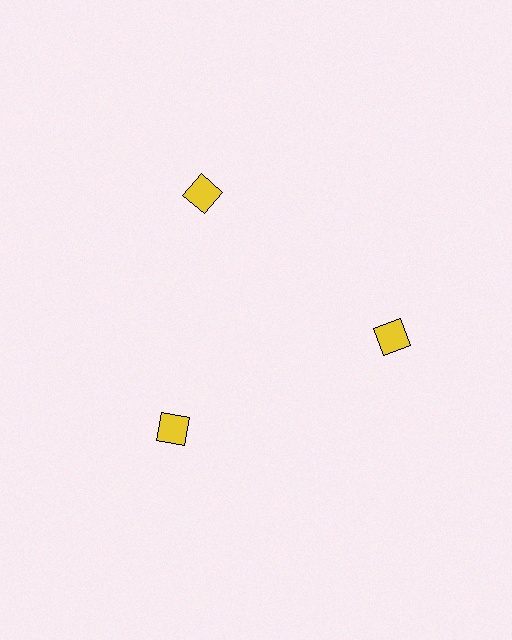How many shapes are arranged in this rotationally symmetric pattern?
There are 3 shapes, arranged in 3 groups of 1.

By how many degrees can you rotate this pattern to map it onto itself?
The pattern maps onto itself every 120 degrees of rotation.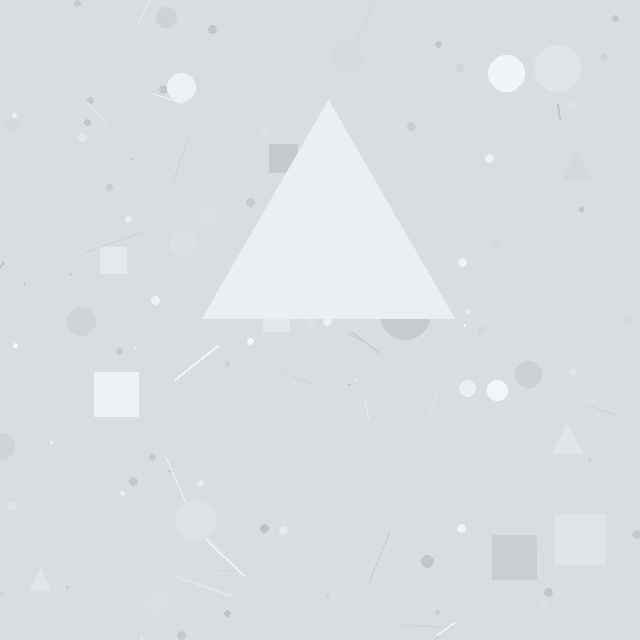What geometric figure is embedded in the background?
A triangle is embedded in the background.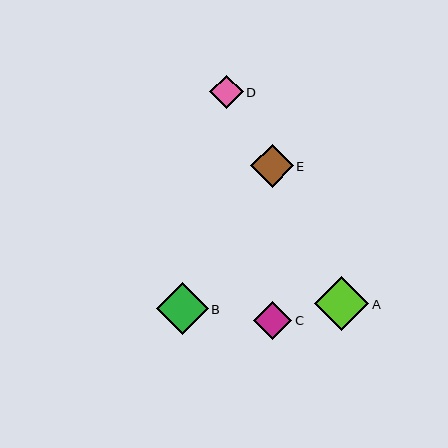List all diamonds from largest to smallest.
From largest to smallest: A, B, E, C, D.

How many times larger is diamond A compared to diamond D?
Diamond A is approximately 1.6 times the size of diamond D.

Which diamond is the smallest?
Diamond D is the smallest with a size of approximately 34 pixels.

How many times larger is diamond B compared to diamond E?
Diamond B is approximately 1.2 times the size of diamond E.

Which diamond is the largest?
Diamond A is the largest with a size of approximately 54 pixels.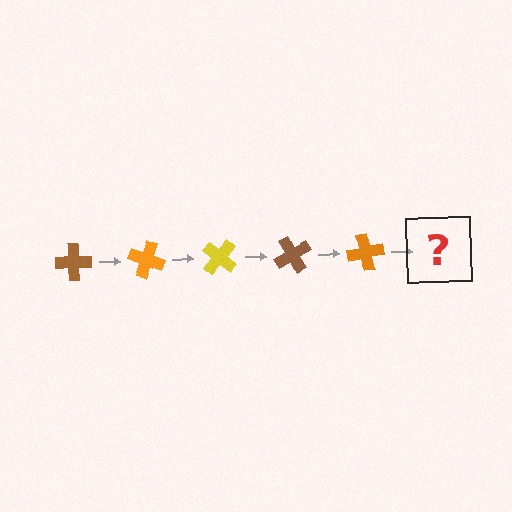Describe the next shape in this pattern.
It should be a yellow cross, rotated 100 degrees from the start.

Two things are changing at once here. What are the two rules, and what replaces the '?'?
The two rules are that it rotates 20 degrees each step and the color cycles through brown, orange, and yellow. The '?' should be a yellow cross, rotated 100 degrees from the start.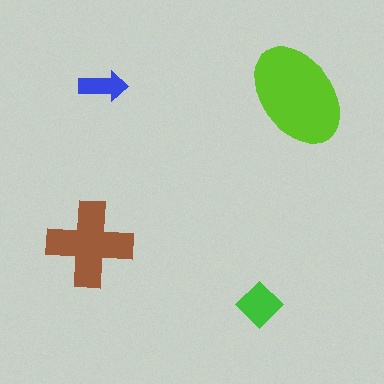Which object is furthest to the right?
The lime ellipse is rightmost.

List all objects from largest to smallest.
The lime ellipse, the brown cross, the green diamond, the blue arrow.